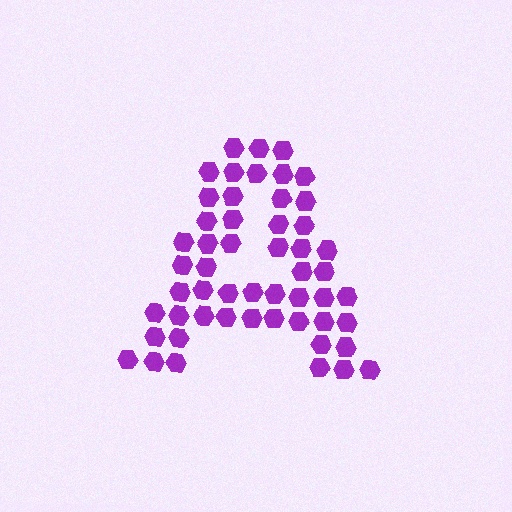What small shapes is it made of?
It is made of small hexagons.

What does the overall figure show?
The overall figure shows the letter A.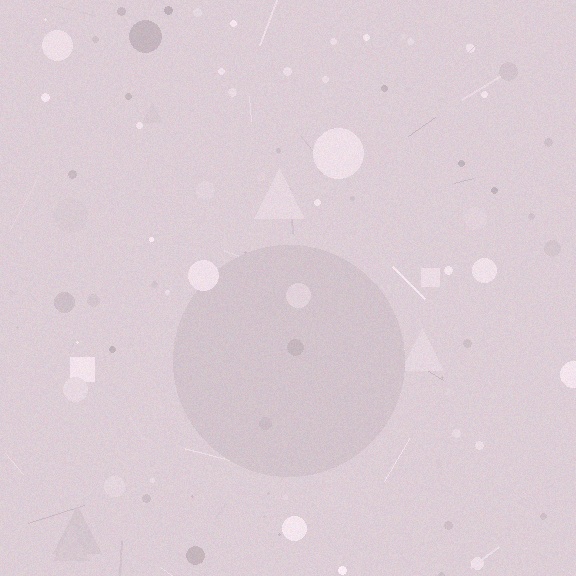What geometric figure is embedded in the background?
A circle is embedded in the background.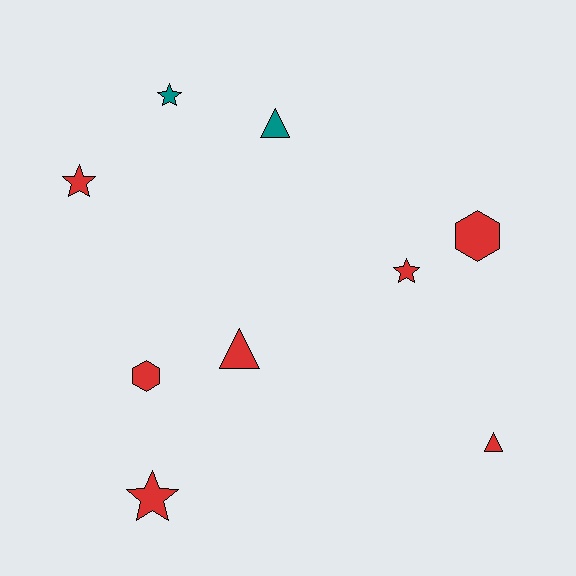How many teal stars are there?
There is 1 teal star.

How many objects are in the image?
There are 9 objects.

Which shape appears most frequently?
Star, with 4 objects.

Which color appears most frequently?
Red, with 7 objects.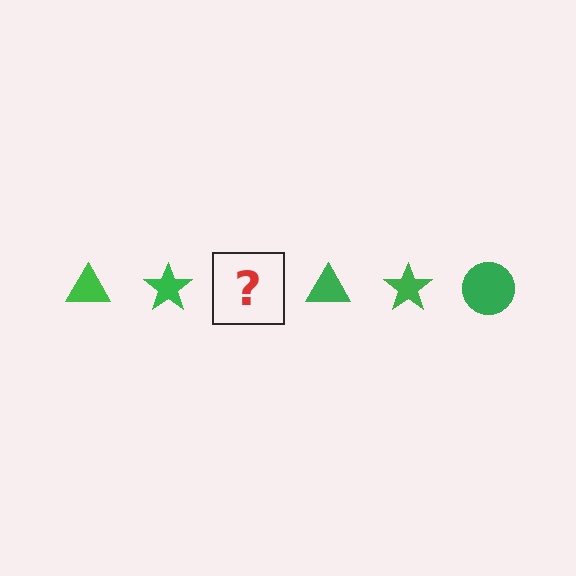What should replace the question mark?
The question mark should be replaced with a green circle.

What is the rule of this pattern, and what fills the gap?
The rule is that the pattern cycles through triangle, star, circle shapes in green. The gap should be filled with a green circle.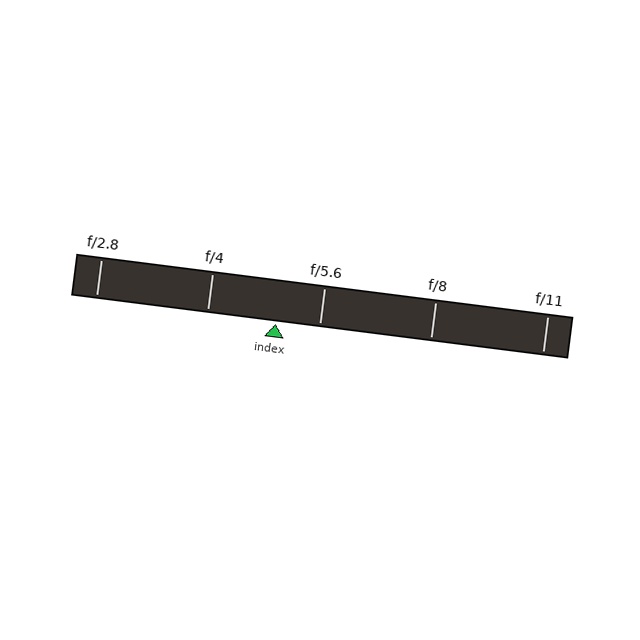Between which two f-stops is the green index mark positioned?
The index mark is between f/4 and f/5.6.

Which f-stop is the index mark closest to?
The index mark is closest to f/5.6.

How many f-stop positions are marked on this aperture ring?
There are 5 f-stop positions marked.